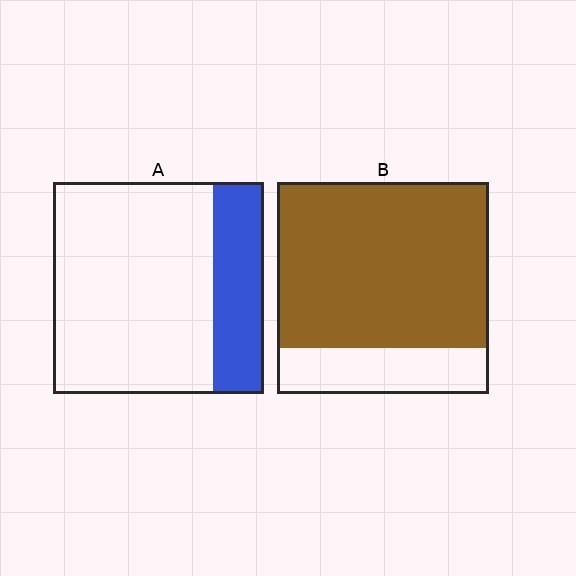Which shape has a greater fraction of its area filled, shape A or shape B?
Shape B.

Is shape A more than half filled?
No.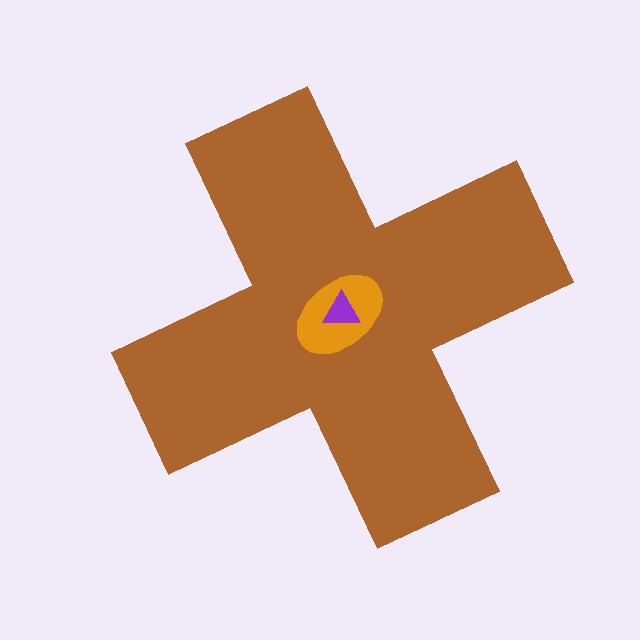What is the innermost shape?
The purple triangle.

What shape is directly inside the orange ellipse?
The purple triangle.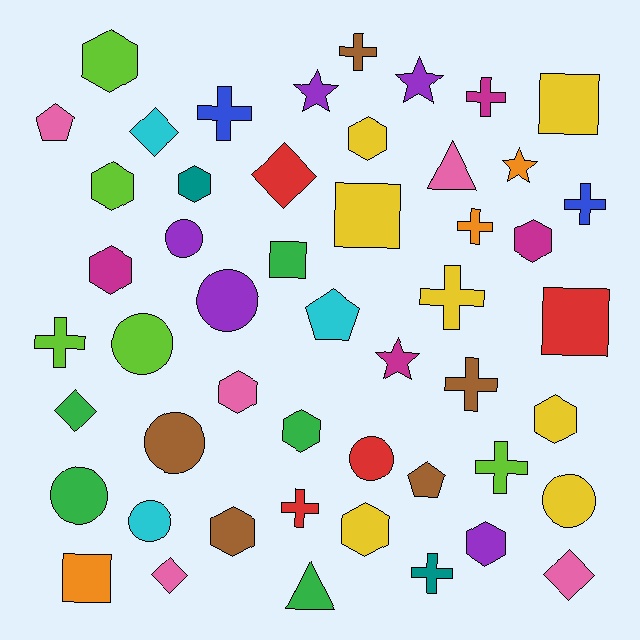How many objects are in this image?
There are 50 objects.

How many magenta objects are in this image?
There are 4 magenta objects.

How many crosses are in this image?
There are 11 crosses.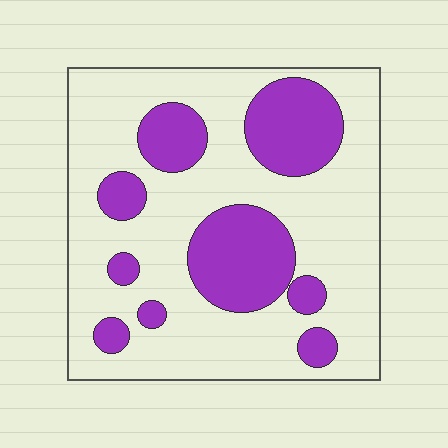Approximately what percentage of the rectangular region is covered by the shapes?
Approximately 30%.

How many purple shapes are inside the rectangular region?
9.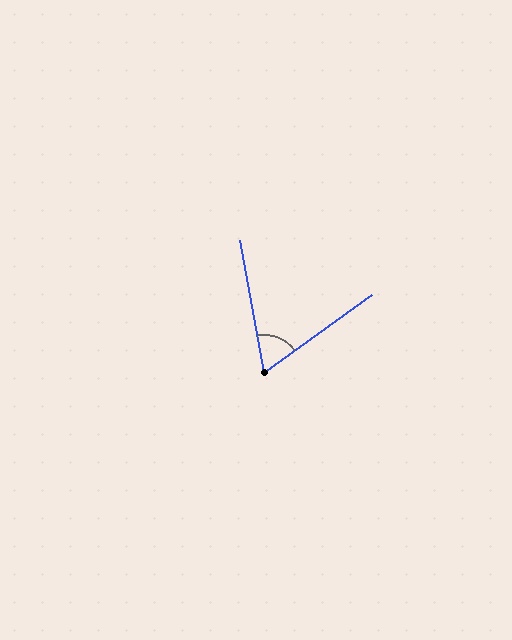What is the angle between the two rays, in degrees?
Approximately 65 degrees.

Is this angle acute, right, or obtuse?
It is acute.